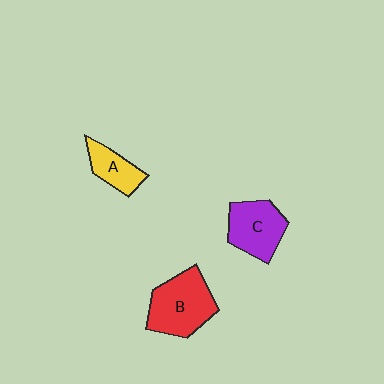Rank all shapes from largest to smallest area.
From largest to smallest: B (red), C (purple), A (yellow).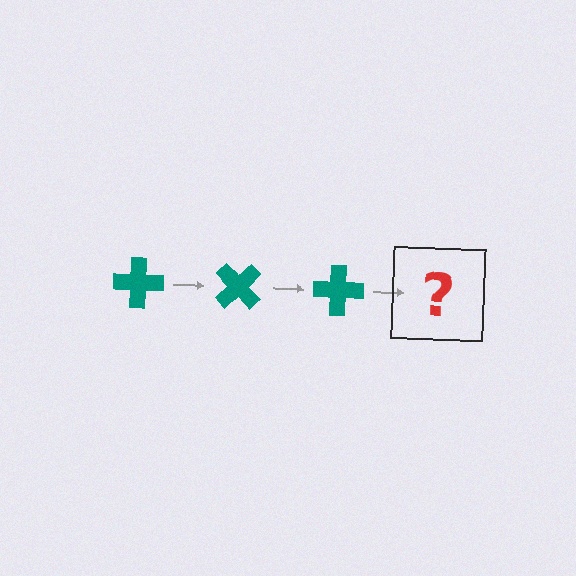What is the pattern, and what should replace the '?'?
The pattern is that the cross rotates 45 degrees each step. The '?' should be a teal cross rotated 135 degrees.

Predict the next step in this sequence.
The next step is a teal cross rotated 135 degrees.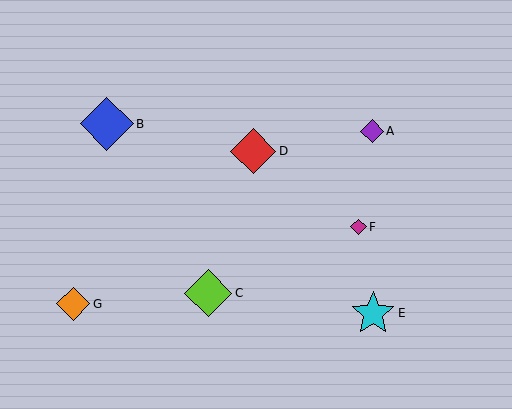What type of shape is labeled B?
Shape B is a blue diamond.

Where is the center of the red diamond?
The center of the red diamond is at (253, 151).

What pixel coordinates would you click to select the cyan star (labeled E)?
Click at (373, 313) to select the cyan star E.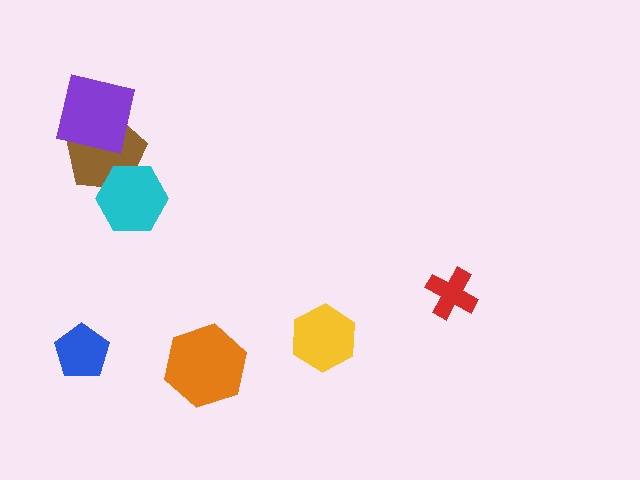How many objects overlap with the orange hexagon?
0 objects overlap with the orange hexagon.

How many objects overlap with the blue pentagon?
0 objects overlap with the blue pentagon.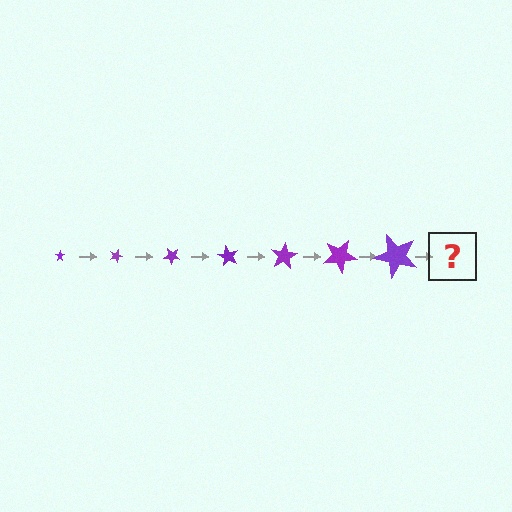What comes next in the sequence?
The next element should be a star, larger than the previous one and rotated 140 degrees from the start.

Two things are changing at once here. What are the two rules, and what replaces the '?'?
The two rules are that the star grows larger each step and it rotates 20 degrees each step. The '?' should be a star, larger than the previous one and rotated 140 degrees from the start.